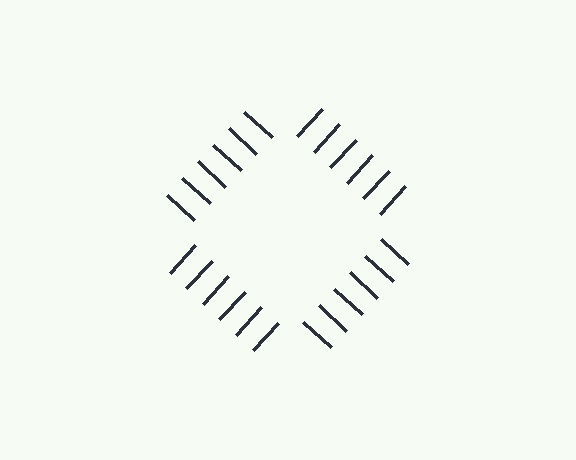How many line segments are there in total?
24 — 6 along each of the 4 edges.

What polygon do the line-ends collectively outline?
An illusory square — the line segments terminate on its edges but no continuous stroke is drawn.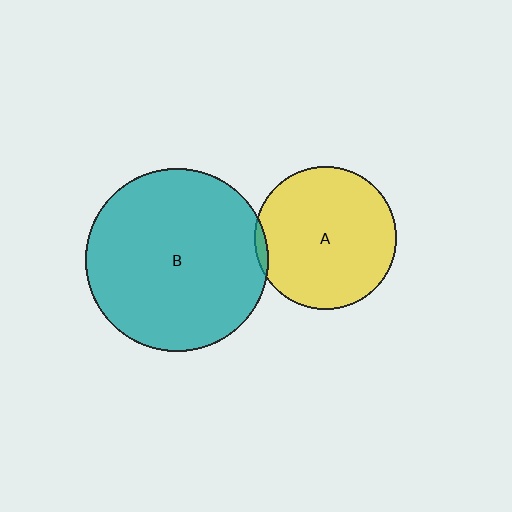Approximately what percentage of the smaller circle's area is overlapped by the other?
Approximately 5%.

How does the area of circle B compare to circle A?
Approximately 1.6 times.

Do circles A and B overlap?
Yes.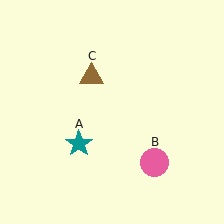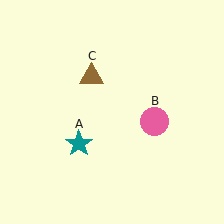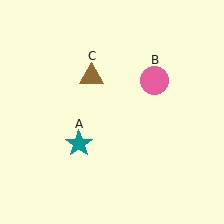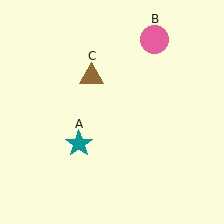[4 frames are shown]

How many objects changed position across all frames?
1 object changed position: pink circle (object B).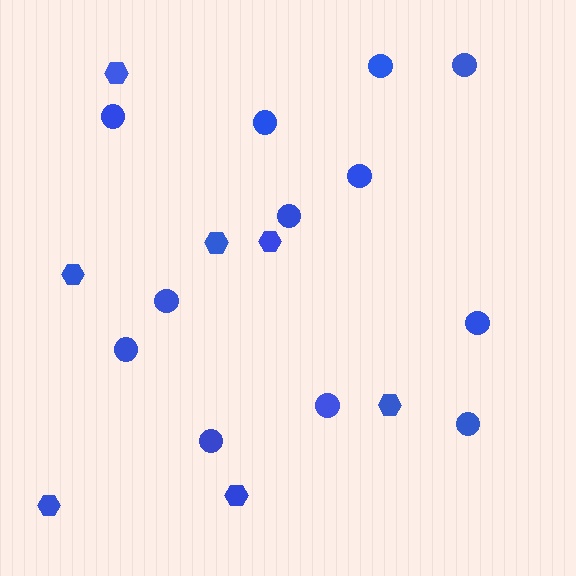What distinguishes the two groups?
There are 2 groups: one group of hexagons (7) and one group of circles (12).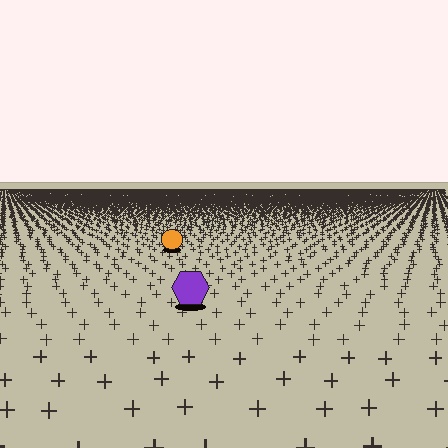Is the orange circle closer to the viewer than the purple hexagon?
No. The purple hexagon is closer — you can tell from the texture gradient: the ground texture is coarser near it.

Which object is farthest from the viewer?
The orange circle is farthest from the viewer. It appears smaller and the ground texture around it is denser.